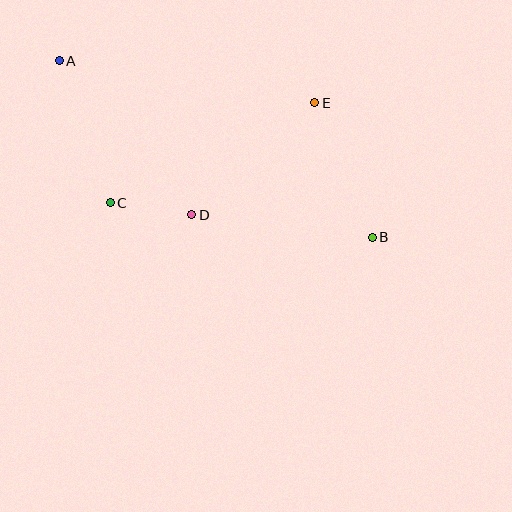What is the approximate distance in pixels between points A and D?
The distance between A and D is approximately 203 pixels.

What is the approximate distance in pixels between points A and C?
The distance between A and C is approximately 150 pixels.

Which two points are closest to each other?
Points C and D are closest to each other.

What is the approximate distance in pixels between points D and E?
The distance between D and E is approximately 167 pixels.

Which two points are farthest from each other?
Points A and B are farthest from each other.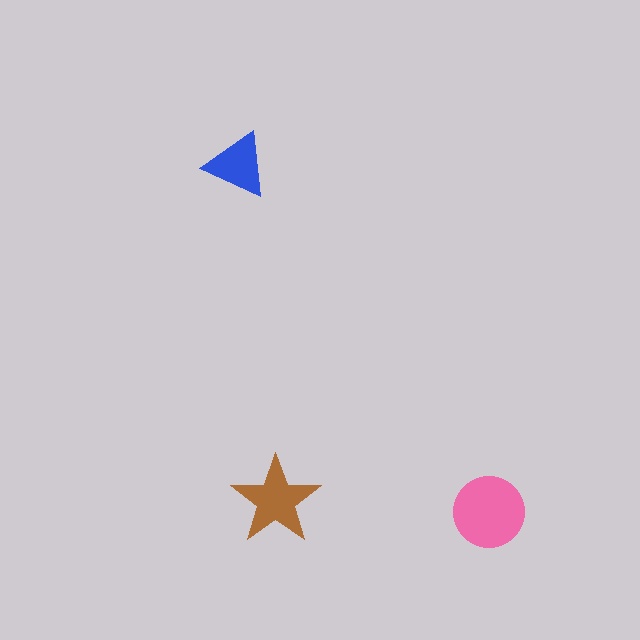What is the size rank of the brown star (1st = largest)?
2nd.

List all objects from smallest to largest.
The blue triangle, the brown star, the pink circle.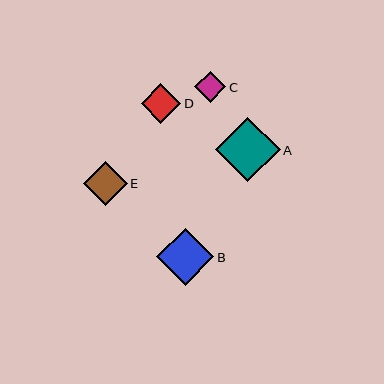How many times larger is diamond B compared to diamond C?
Diamond B is approximately 1.9 times the size of diamond C.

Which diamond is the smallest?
Diamond C is the smallest with a size of approximately 31 pixels.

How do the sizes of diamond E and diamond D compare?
Diamond E and diamond D are approximately the same size.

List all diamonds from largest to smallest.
From largest to smallest: A, B, E, D, C.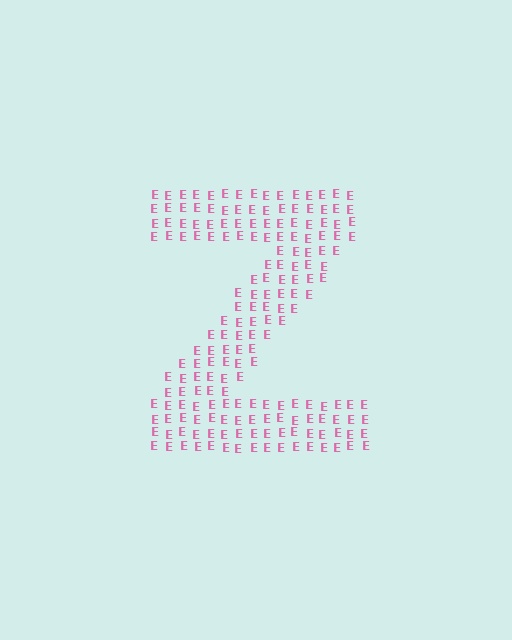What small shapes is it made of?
It is made of small letter E's.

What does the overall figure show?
The overall figure shows the letter Z.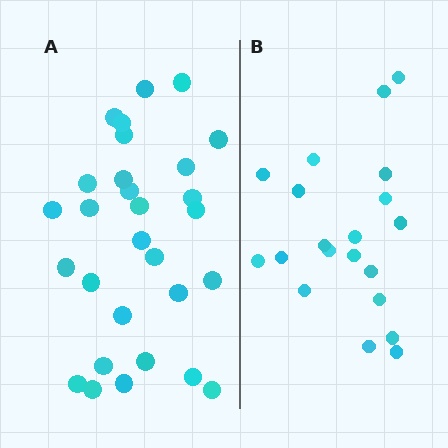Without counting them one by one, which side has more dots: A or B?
Region A (the left region) has more dots.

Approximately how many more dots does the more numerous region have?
Region A has roughly 8 or so more dots than region B.